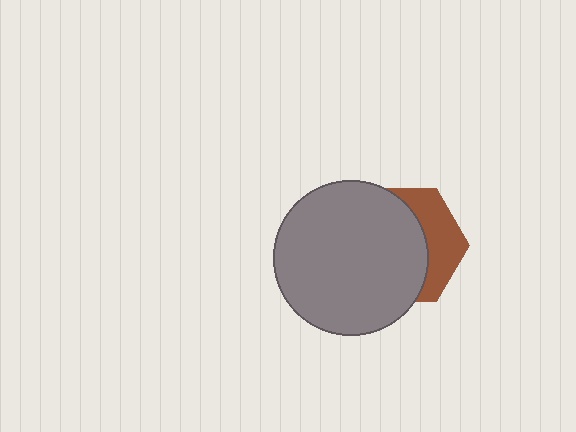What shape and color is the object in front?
The object in front is a gray circle.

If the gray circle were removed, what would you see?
You would see the complete brown hexagon.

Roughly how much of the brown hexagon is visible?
A small part of it is visible (roughly 34%).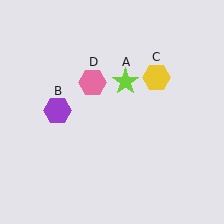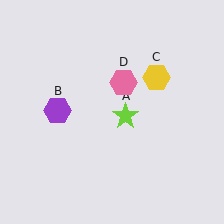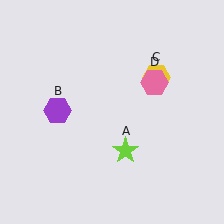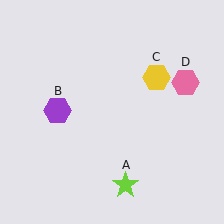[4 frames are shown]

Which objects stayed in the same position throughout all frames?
Purple hexagon (object B) and yellow hexagon (object C) remained stationary.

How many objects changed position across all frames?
2 objects changed position: lime star (object A), pink hexagon (object D).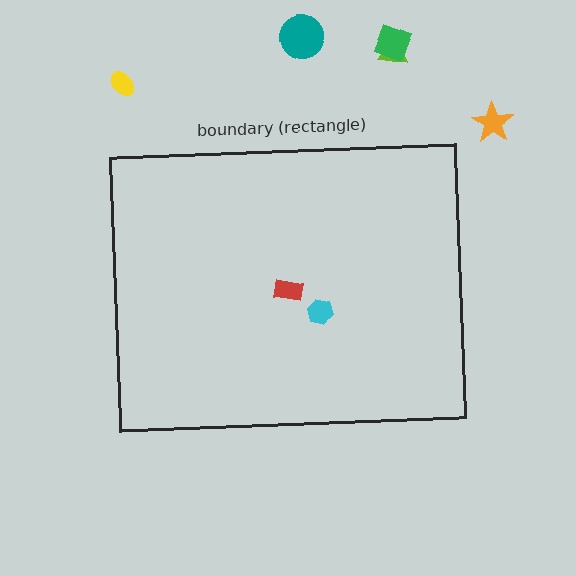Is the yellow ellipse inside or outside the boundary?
Outside.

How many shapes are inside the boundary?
2 inside, 5 outside.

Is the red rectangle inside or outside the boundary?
Inside.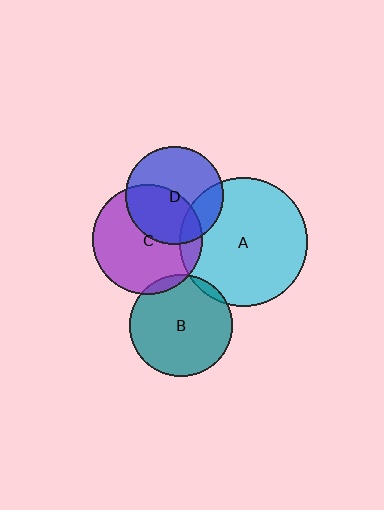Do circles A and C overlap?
Yes.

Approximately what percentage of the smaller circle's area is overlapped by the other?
Approximately 10%.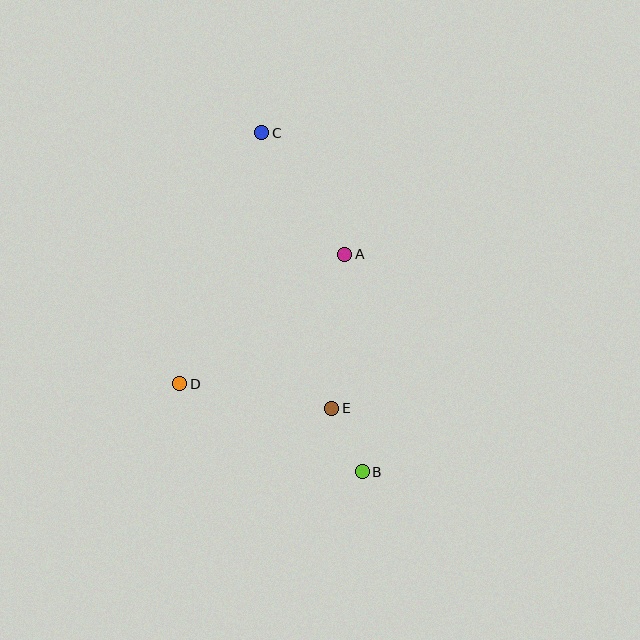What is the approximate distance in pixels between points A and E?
The distance between A and E is approximately 154 pixels.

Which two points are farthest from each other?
Points B and C are farthest from each other.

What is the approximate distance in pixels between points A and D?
The distance between A and D is approximately 210 pixels.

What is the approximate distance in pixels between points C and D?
The distance between C and D is approximately 264 pixels.